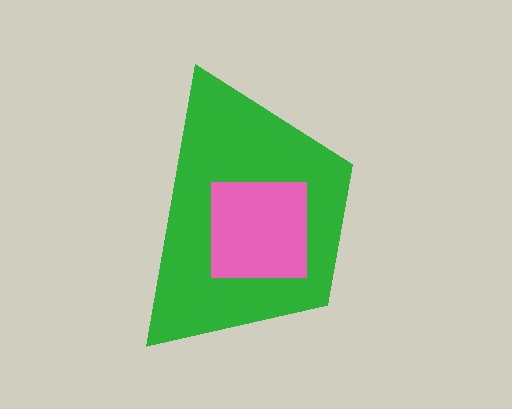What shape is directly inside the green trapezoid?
The pink square.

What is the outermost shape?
The green trapezoid.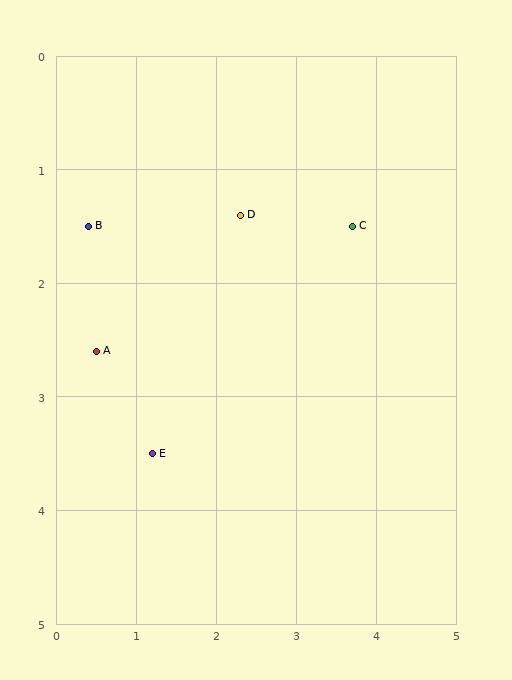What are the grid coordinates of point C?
Point C is at approximately (3.7, 1.5).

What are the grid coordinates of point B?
Point B is at approximately (0.4, 1.5).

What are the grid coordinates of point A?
Point A is at approximately (0.5, 2.6).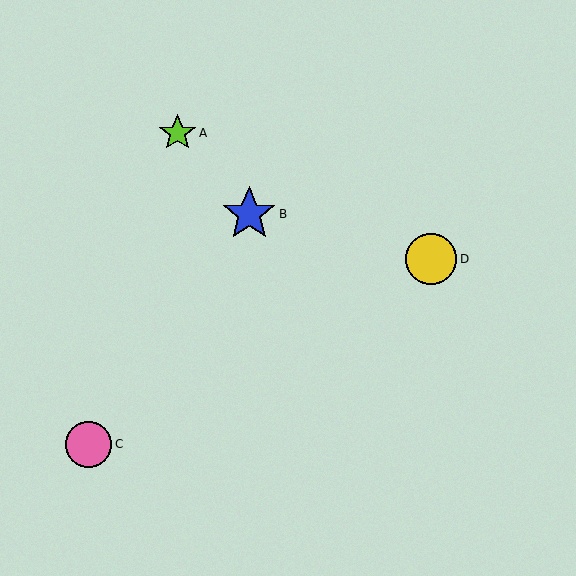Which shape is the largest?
The blue star (labeled B) is the largest.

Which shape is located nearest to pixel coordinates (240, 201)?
The blue star (labeled B) at (249, 214) is nearest to that location.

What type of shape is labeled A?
Shape A is a lime star.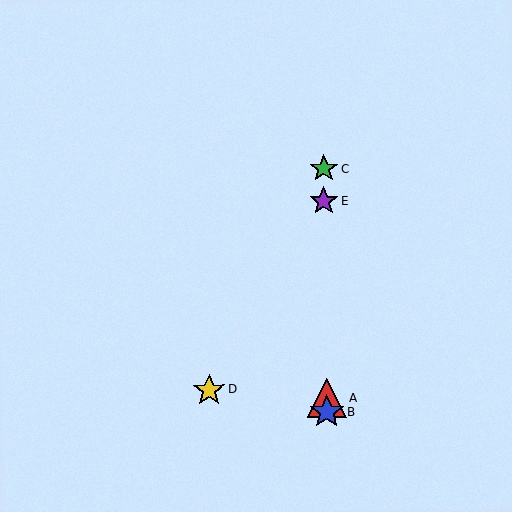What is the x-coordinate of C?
Object C is at x≈323.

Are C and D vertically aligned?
No, C is at x≈323 and D is at x≈209.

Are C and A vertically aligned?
Yes, both are at x≈323.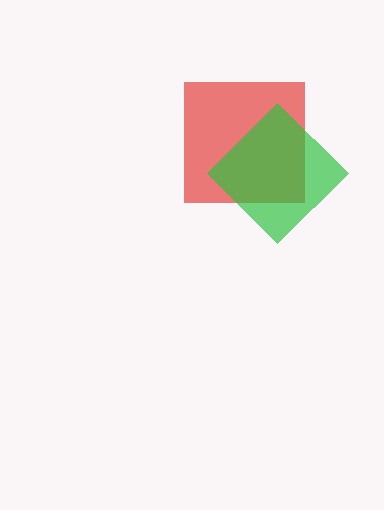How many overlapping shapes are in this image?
There are 2 overlapping shapes in the image.